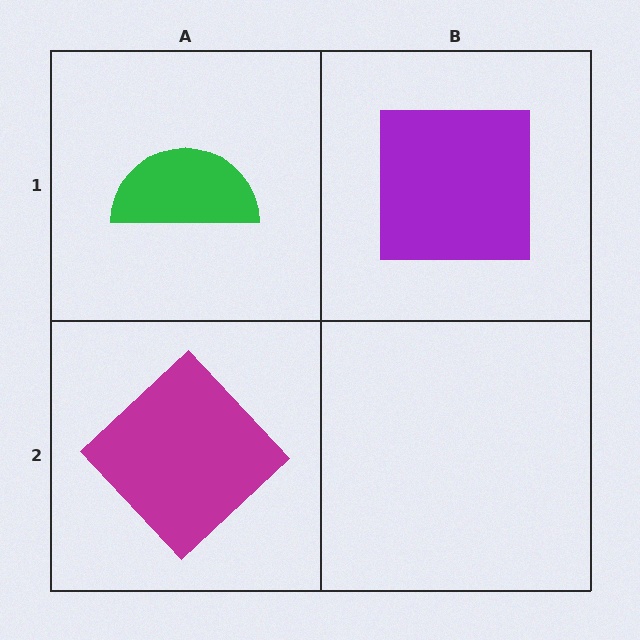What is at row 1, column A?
A green semicircle.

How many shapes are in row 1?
2 shapes.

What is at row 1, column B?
A purple square.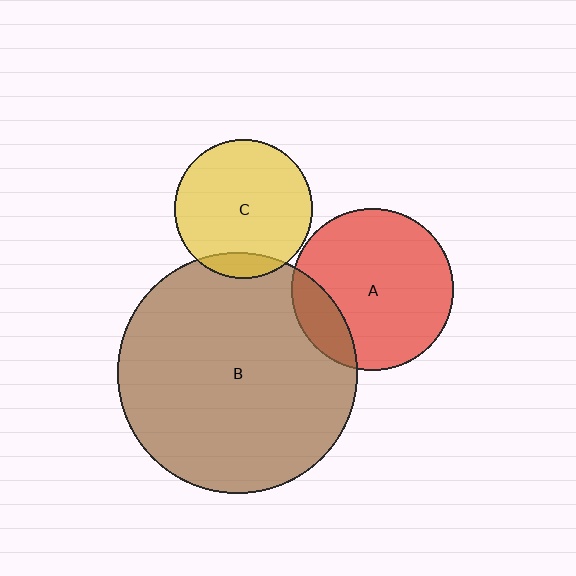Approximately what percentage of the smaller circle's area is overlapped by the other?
Approximately 10%.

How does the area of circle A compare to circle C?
Approximately 1.4 times.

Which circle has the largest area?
Circle B (brown).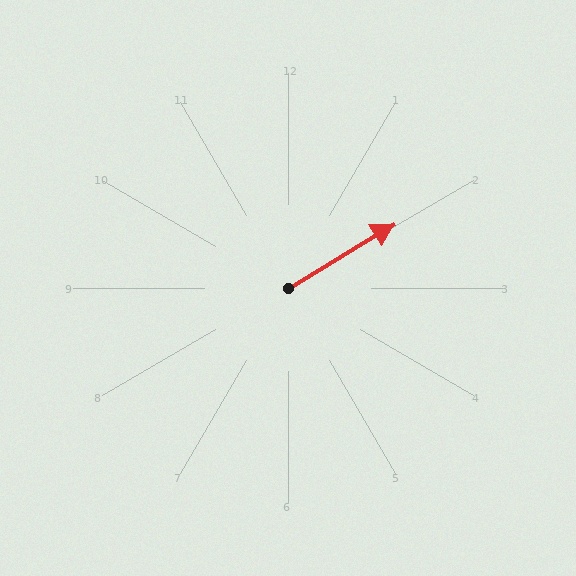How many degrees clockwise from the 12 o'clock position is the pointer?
Approximately 59 degrees.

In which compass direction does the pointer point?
Northeast.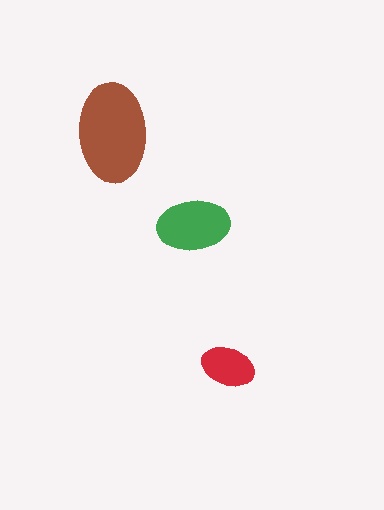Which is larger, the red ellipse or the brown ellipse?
The brown one.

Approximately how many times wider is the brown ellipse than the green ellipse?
About 1.5 times wider.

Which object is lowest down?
The red ellipse is bottommost.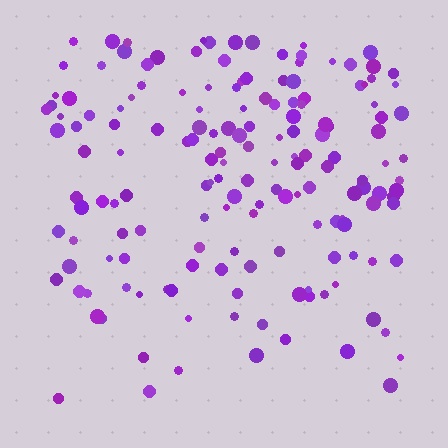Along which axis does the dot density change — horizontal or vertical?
Vertical.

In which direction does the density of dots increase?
From bottom to top, with the top side densest.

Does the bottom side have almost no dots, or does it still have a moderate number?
Still a moderate number, just noticeably fewer than the top.